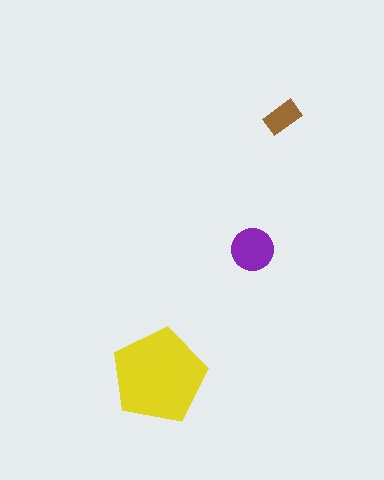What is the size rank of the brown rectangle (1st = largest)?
3rd.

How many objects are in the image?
There are 3 objects in the image.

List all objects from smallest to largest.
The brown rectangle, the purple circle, the yellow pentagon.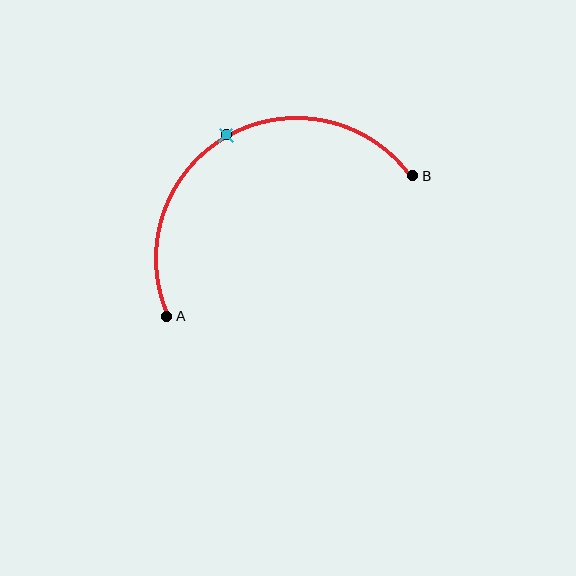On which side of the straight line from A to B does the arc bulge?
The arc bulges above the straight line connecting A and B.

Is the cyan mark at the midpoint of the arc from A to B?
Yes. The cyan mark lies on the arc at equal arc-length from both A and B — it is the arc midpoint.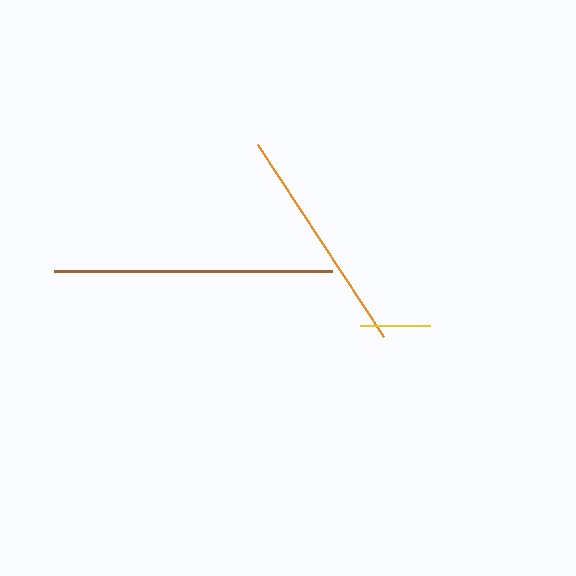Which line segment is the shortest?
The yellow line is the shortest at approximately 70 pixels.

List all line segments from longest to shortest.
From longest to shortest: brown, orange, yellow.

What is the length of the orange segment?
The orange segment is approximately 230 pixels long.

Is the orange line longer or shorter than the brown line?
The brown line is longer than the orange line.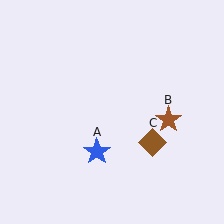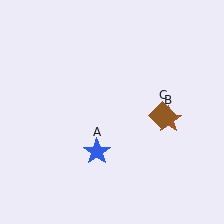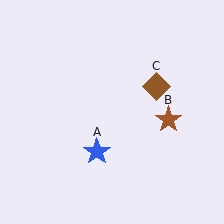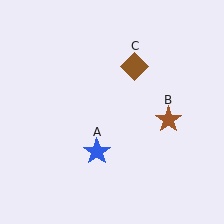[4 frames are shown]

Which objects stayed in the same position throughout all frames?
Blue star (object A) and brown star (object B) remained stationary.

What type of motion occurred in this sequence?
The brown diamond (object C) rotated counterclockwise around the center of the scene.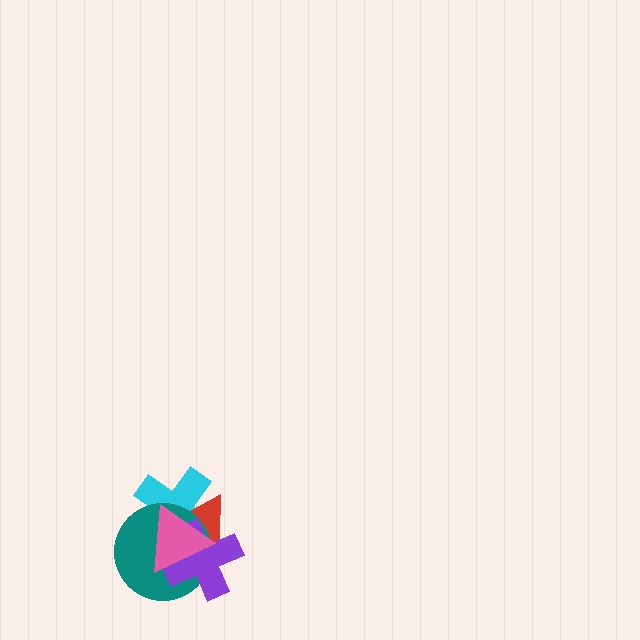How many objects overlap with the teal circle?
4 objects overlap with the teal circle.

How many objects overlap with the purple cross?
4 objects overlap with the purple cross.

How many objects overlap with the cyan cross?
4 objects overlap with the cyan cross.